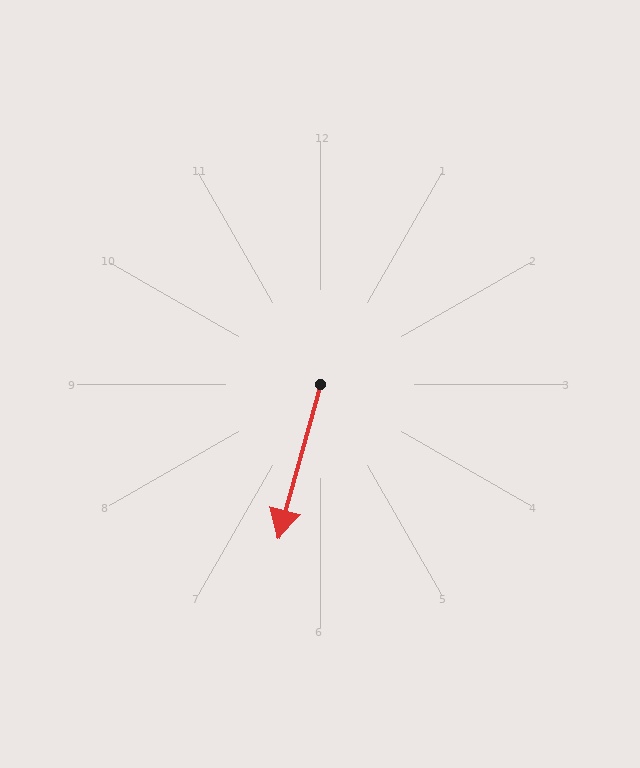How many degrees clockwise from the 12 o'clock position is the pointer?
Approximately 196 degrees.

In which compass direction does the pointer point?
South.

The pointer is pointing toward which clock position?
Roughly 7 o'clock.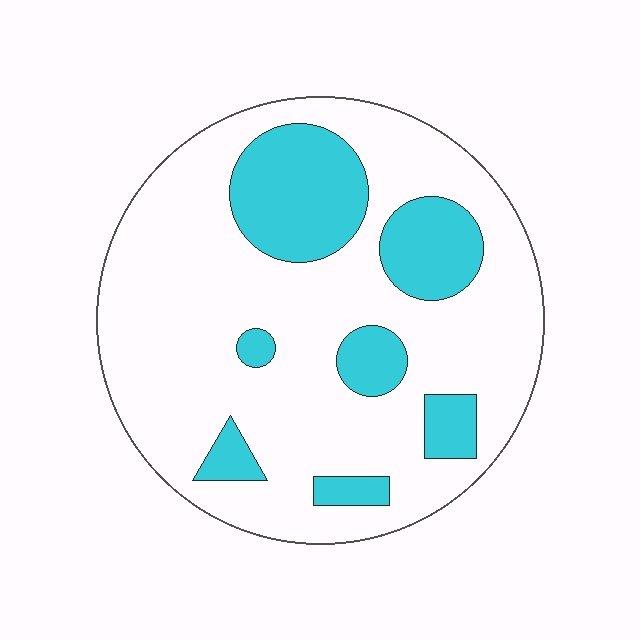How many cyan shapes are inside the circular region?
7.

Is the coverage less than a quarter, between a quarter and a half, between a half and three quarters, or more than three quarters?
Less than a quarter.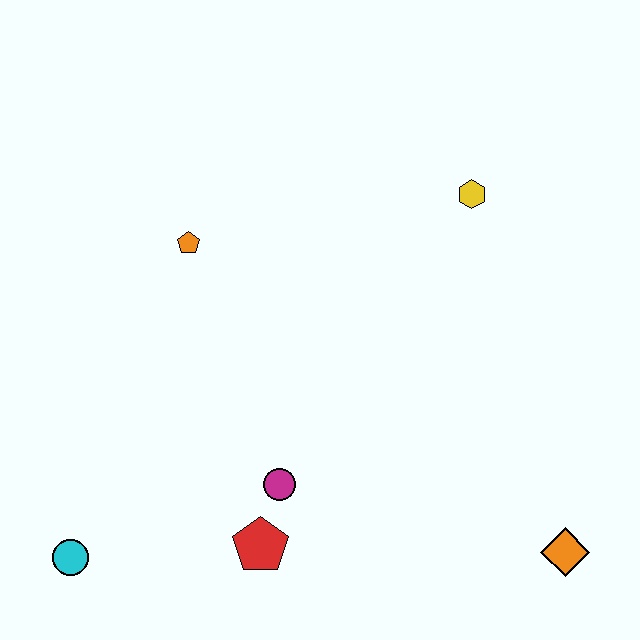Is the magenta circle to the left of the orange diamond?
Yes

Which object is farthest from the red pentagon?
The yellow hexagon is farthest from the red pentagon.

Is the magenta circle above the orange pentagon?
No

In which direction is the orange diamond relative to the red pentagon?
The orange diamond is to the right of the red pentagon.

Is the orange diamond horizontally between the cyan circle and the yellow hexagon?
No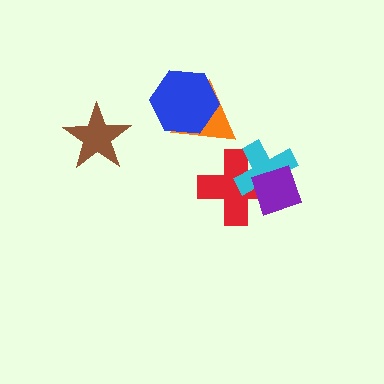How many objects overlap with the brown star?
0 objects overlap with the brown star.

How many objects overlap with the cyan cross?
2 objects overlap with the cyan cross.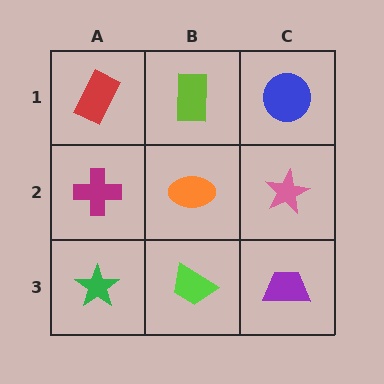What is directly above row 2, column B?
A lime rectangle.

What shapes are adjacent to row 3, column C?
A pink star (row 2, column C), a lime trapezoid (row 3, column B).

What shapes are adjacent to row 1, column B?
An orange ellipse (row 2, column B), a red rectangle (row 1, column A), a blue circle (row 1, column C).